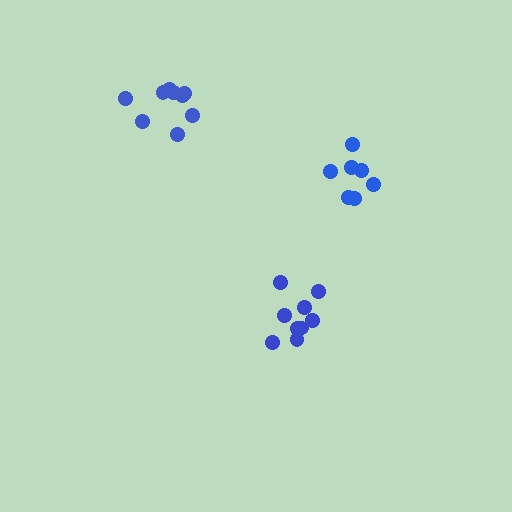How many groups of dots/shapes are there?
There are 3 groups.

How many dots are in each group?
Group 1: 9 dots, Group 2: 9 dots, Group 3: 7 dots (25 total).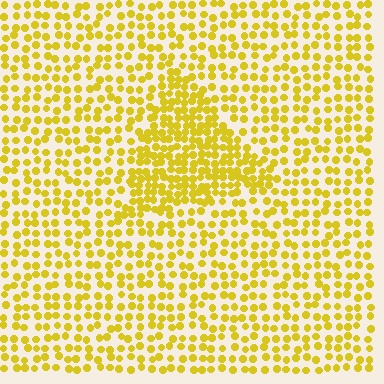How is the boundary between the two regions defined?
The boundary is defined by a change in element density (approximately 1.9x ratio). All elements are the same color, size, and shape.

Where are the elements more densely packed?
The elements are more densely packed inside the triangle boundary.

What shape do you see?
I see a triangle.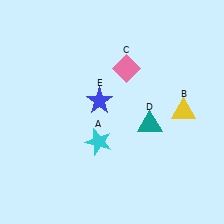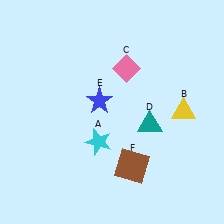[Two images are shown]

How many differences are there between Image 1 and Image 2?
There is 1 difference between the two images.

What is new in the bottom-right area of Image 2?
A brown square (F) was added in the bottom-right area of Image 2.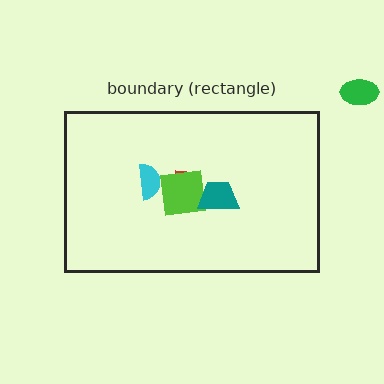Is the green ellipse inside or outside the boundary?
Outside.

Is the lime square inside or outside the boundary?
Inside.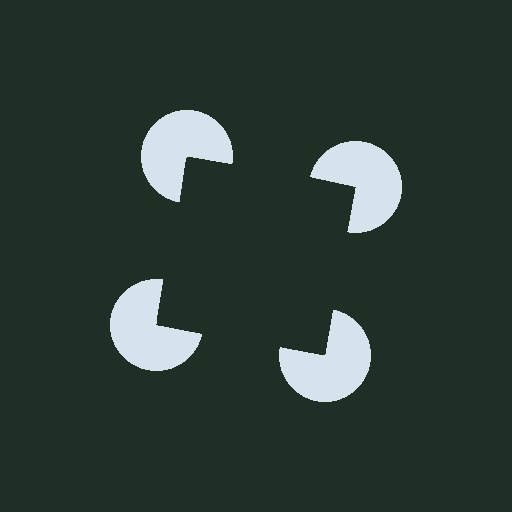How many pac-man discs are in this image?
There are 4 — one at each vertex of the illusory square.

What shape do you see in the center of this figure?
An illusory square — its edges are inferred from the aligned wedge cuts in the pac-man discs, not physically drawn.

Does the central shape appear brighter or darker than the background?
It typically appears slightly darker than the background, even though no actual brightness change is drawn.